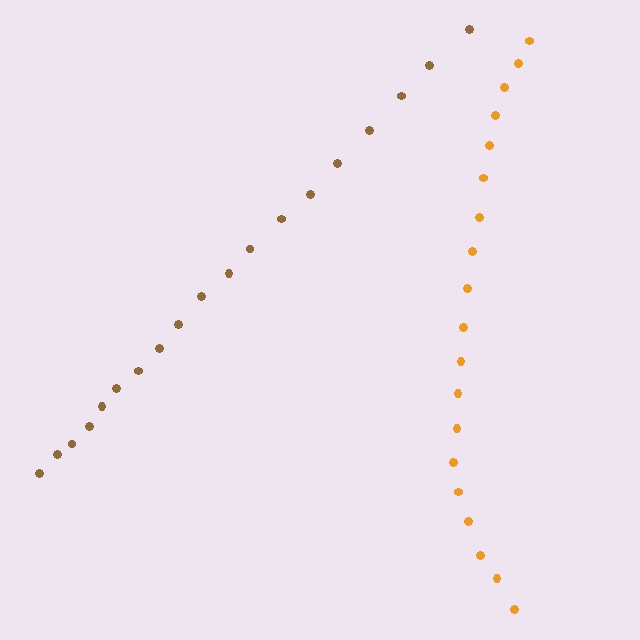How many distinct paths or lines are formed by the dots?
There are 2 distinct paths.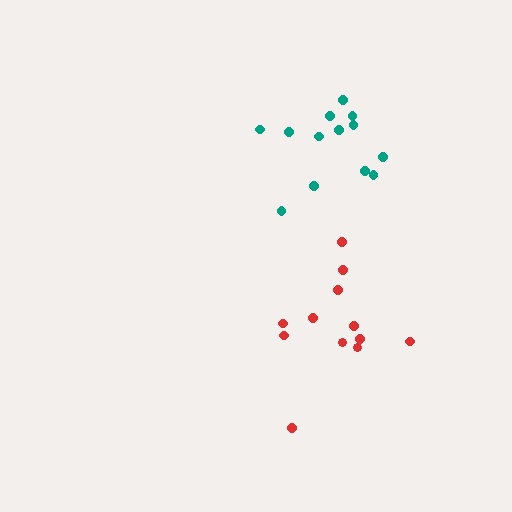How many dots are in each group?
Group 1: 12 dots, Group 2: 13 dots (25 total).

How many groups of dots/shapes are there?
There are 2 groups.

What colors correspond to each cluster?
The clusters are colored: red, teal.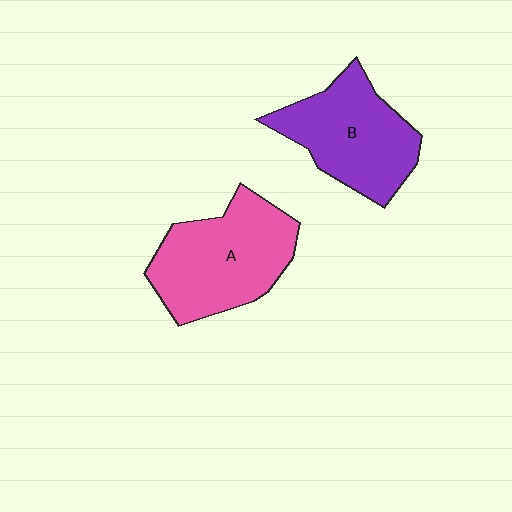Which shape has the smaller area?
Shape B (purple).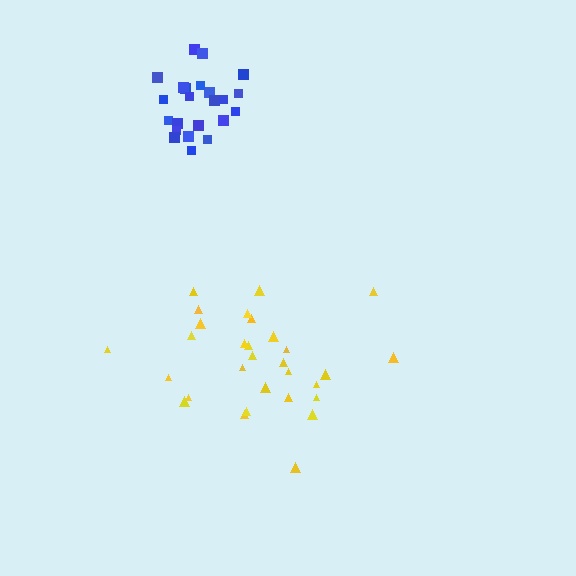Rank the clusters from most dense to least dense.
blue, yellow.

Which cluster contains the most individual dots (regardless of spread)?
Yellow (30).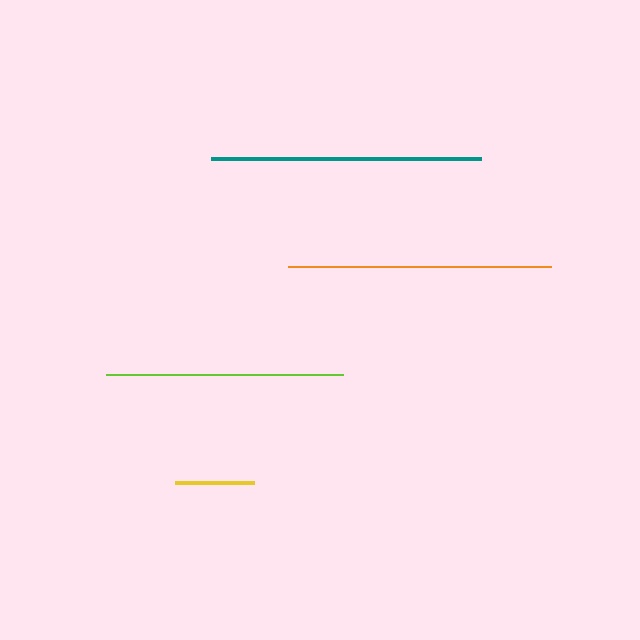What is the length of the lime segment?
The lime segment is approximately 237 pixels long.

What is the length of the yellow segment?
The yellow segment is approximately 79 pixels long.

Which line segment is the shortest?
The yellow line is the shortest at approximately 79 pixels.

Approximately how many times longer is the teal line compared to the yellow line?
The teal line is approximately 3.4 times the length of the yellow line.